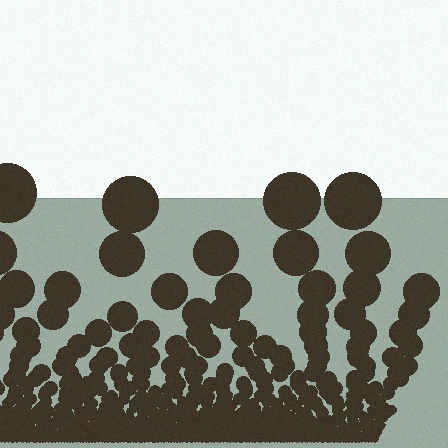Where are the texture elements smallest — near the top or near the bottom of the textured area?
Near the bottom.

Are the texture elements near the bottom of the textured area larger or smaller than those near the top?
Smaller. The gradient is inverted — elements near the bottom are smaller and denser.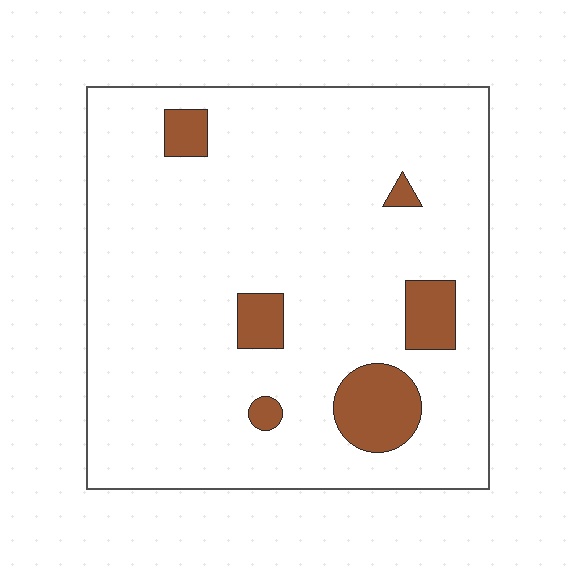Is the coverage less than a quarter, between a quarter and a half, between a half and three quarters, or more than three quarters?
Less than a quarter.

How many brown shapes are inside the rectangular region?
6.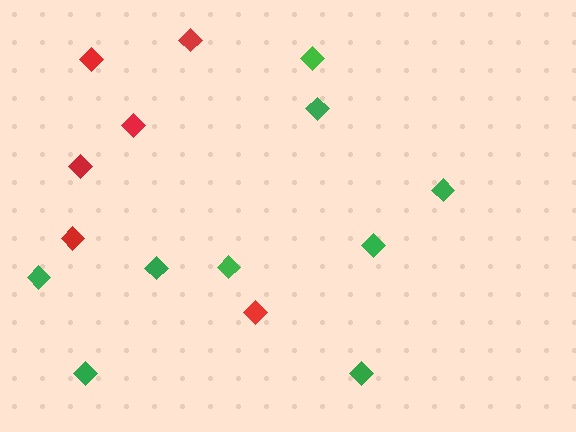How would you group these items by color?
There are 2 groups: one group of red diamonds (6) and one group of green diamonds (9).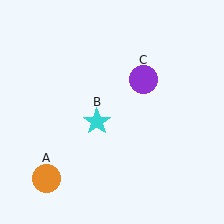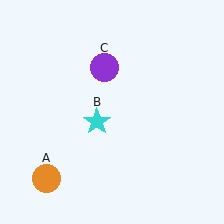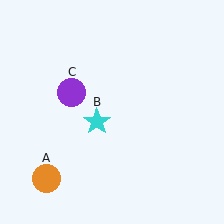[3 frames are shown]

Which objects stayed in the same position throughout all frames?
Orange circle (object A) and cyan star (object B) remained stationary.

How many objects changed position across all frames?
1 object changed position: purple circle (object C).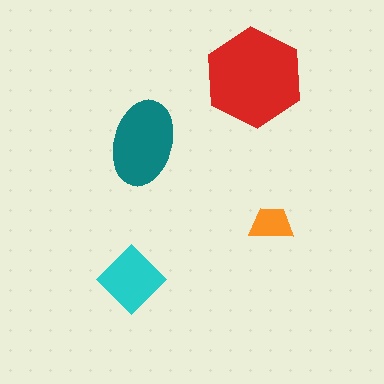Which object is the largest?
The red hexagon.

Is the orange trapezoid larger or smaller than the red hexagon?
Smaller.